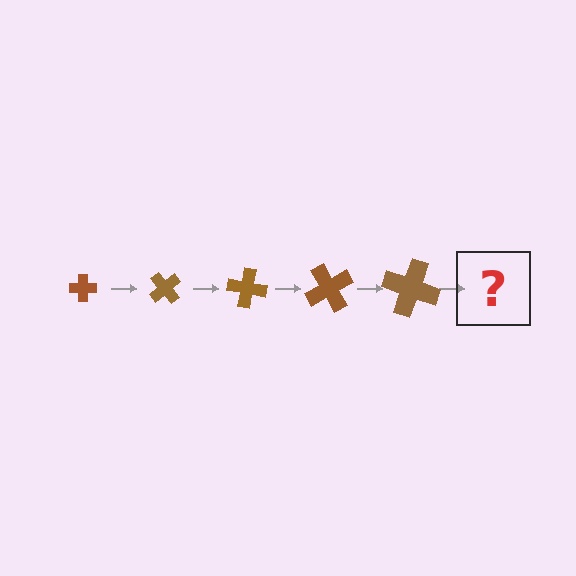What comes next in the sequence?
The next element should be a cross, larger than the previous one and rotated 250 degrees from the start.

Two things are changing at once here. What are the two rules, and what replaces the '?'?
The two rules are that the cross grows larger each step and it rotates 50 degrees each step. The '?' should be a cross, larger than the previous one and rotated 250 degrees from the start.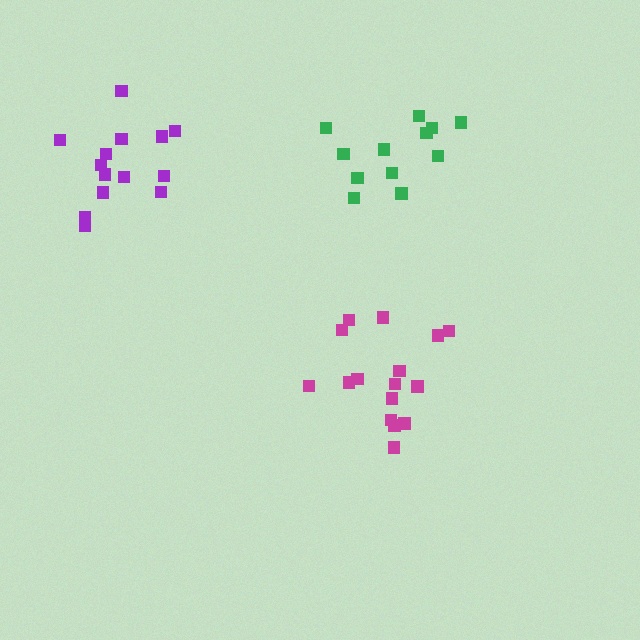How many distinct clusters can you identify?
There are 3 distinct clusters.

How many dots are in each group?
Group 1: 16 dots, Group 2: 12 dots, Group 3: 14 dots (42 total).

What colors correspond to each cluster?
The clusters are colored: magenta, green, purple.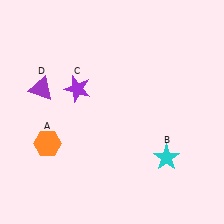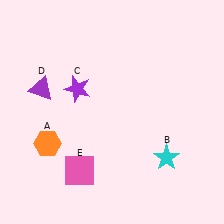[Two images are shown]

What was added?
A pink square (E) was added in Image 2.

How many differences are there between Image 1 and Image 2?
There is 1 difference between the two images.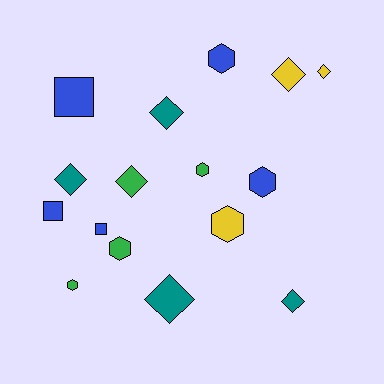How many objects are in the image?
There are 16 objects.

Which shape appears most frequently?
Diamond, with 7 objects.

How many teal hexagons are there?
There are no teal hexagons.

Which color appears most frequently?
Blue, with 5 objects.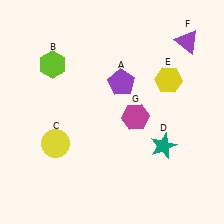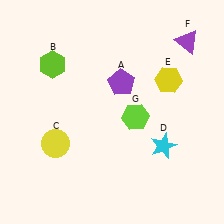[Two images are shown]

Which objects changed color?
D changed from teal to cyan. G changed from magenta to lime.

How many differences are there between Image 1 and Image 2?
There are 2 differences between the two images.